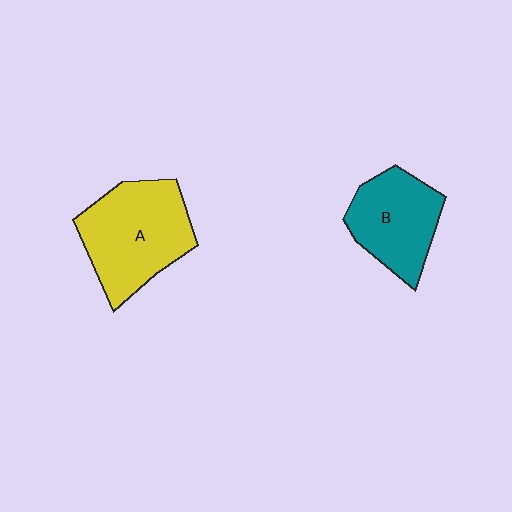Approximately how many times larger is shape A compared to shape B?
Approximately 1.3 times.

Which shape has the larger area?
Shape A (yellow).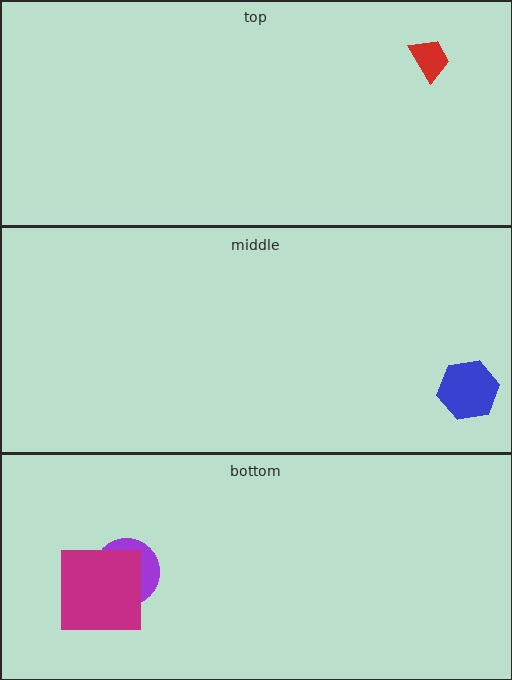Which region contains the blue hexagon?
The middle region.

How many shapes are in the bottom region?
2.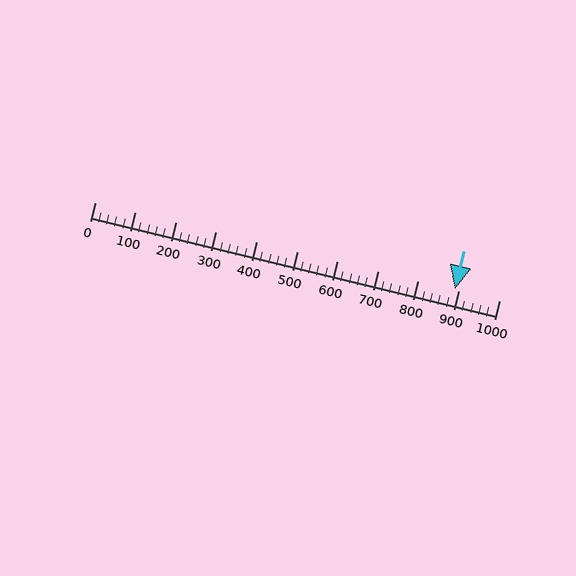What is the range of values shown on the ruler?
The ruler shows values from 0 to 1000.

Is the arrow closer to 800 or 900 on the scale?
The arrow is closer to 900.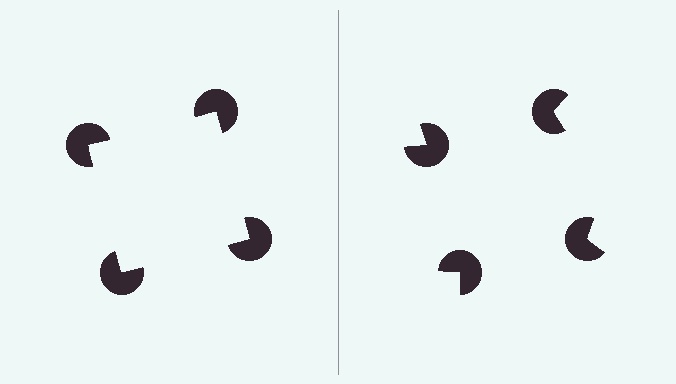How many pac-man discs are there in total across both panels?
8 — 4 on each side.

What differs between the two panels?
The pac-man discs are positioned identically on both sides; only the wedge orientations differ. On the left they align to a square; on the right they are misaligned.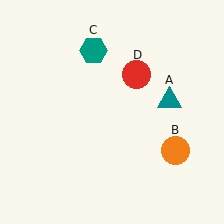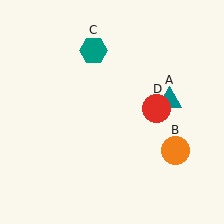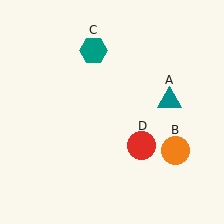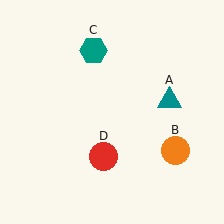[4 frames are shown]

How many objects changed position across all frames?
1 object changed position: red circle (object D).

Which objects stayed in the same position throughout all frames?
Teal triangle (object A) and orange circle (object B) and teal hexagon (object C) remained stationary.